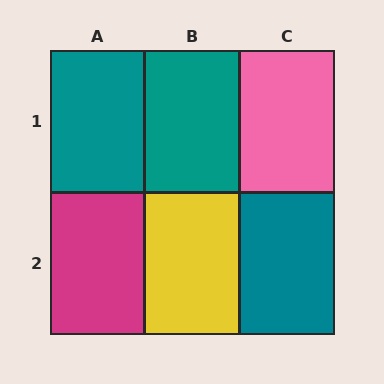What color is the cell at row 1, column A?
Teal.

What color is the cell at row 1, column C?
Pink.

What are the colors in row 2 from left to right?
Magenta, yellow, teal.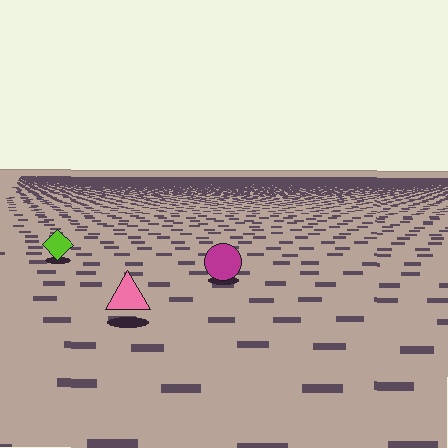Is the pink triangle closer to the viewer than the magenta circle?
Yes. The pink triangle is closer — you can tell from the texture gradient: the ground texture is coarser near it.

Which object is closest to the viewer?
The pink triangle is closest. The texture marks near it are larger and more spread out.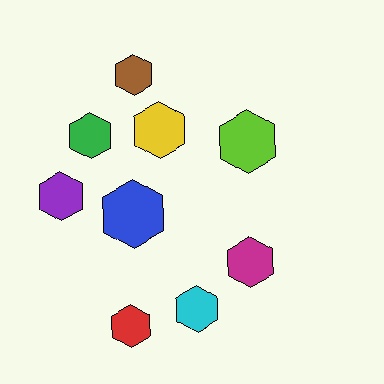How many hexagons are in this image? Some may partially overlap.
There are 9 hexagons.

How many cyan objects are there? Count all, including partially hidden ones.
There is 1 cyan object.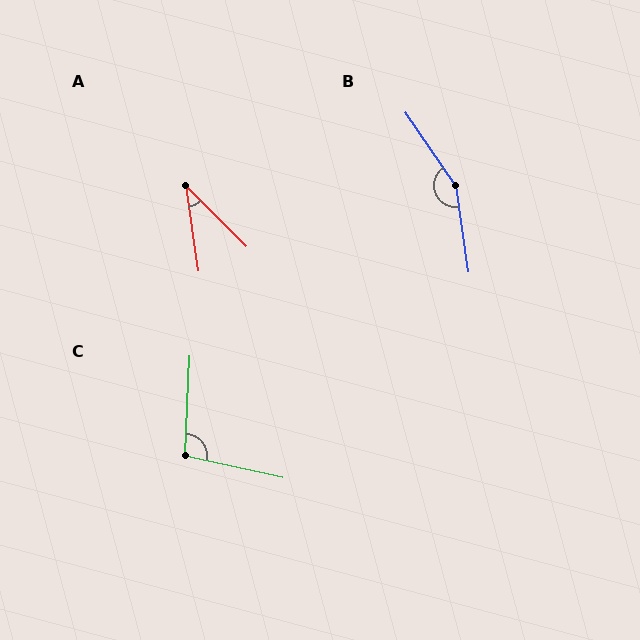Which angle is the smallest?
A, at approximately 36 degrees.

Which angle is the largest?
B, at approximately 153 degrees.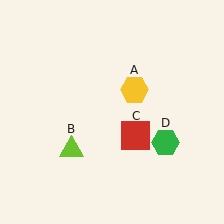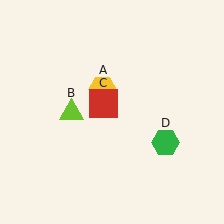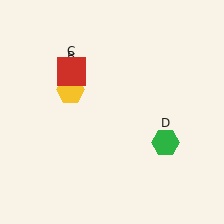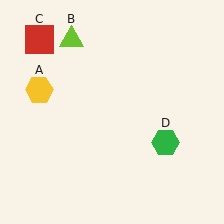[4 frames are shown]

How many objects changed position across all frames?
3 objects changed position: yellow hexagon (object A), lime triangle (object B), red square (object C).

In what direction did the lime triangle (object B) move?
The lime triangle (object B) moved up.